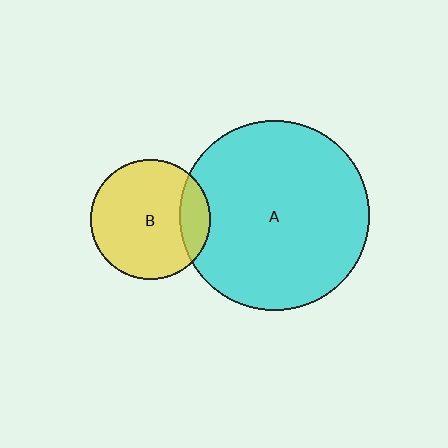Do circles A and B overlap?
Yes.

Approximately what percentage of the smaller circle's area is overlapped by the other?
Approximately 15%.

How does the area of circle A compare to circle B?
Approximately 2.5 times.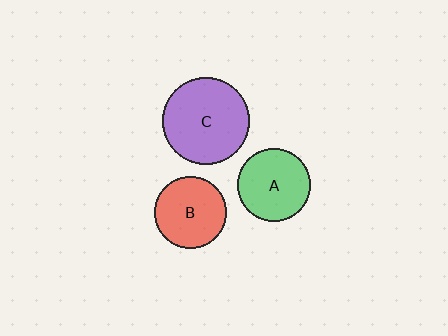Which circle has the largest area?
Circle C (purple).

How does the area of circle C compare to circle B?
Approximately 1.4 times.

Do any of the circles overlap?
No, none of the circles overlap.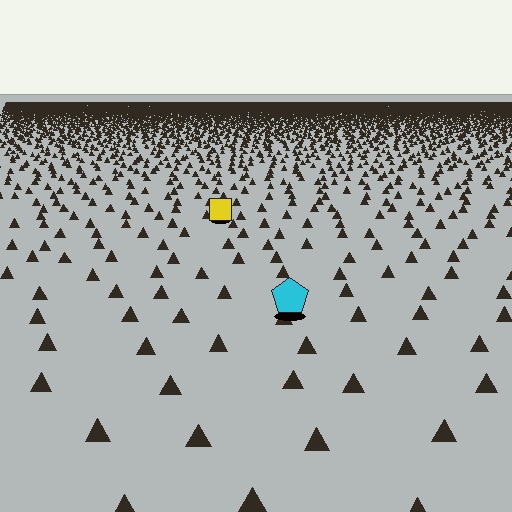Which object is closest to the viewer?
The cyan pentagon is closest. The texture marks near it are larger and more spread out.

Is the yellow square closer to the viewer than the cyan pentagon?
No. The cyan pentagon is closer — you can tell from the texture gradient: the ground texture is coarser near it.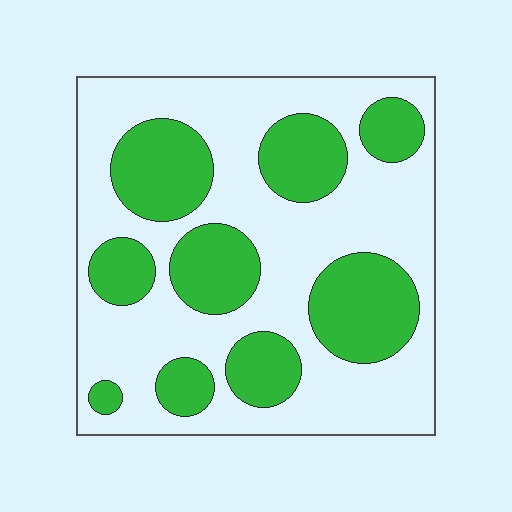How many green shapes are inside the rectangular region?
9.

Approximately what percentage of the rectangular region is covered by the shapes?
Approximately 35%.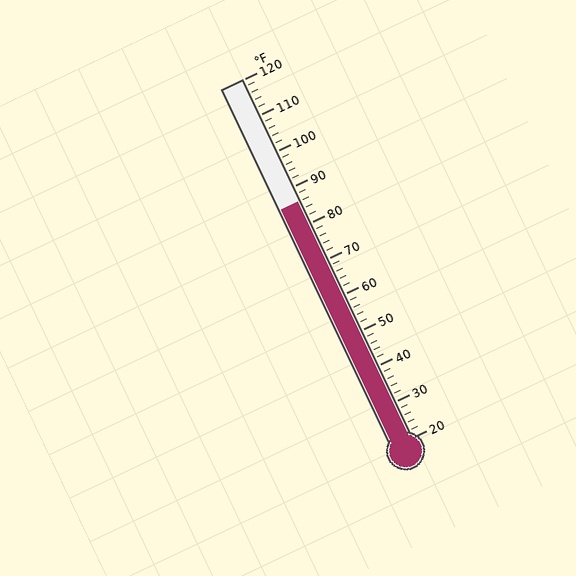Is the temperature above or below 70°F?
The temperature is above 70°F.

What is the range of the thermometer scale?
The thermometer scale ranges from 20°F to 120°F.